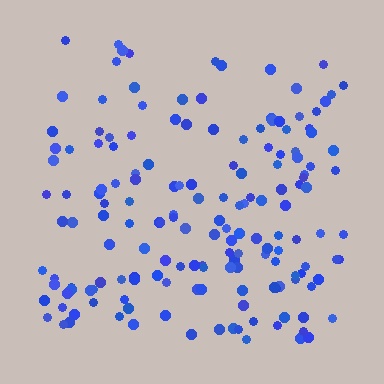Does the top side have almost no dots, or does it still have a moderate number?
Still a moderate number, just noticeably fewer than the bottom.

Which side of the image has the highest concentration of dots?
The bottom.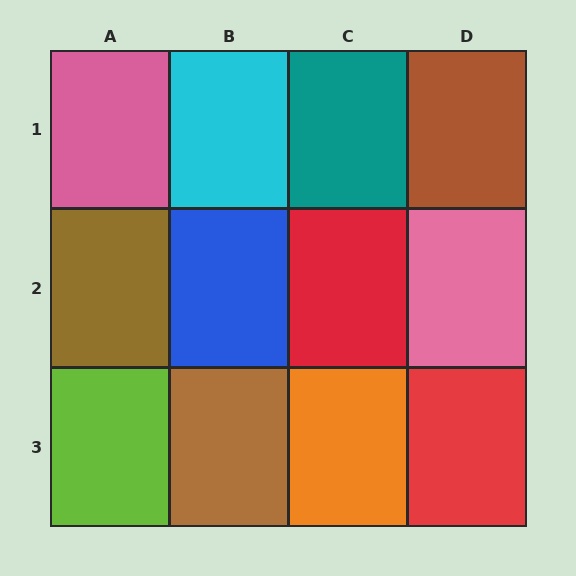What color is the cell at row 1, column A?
Pink.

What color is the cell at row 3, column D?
Red.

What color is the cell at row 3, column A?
Lime.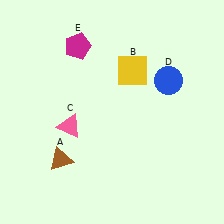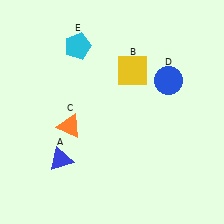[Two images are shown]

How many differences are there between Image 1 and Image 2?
There are 3 differences between the two images.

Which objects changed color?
A changed from brown to blue. C changed from pink to orange. E changed from magenta to cyan.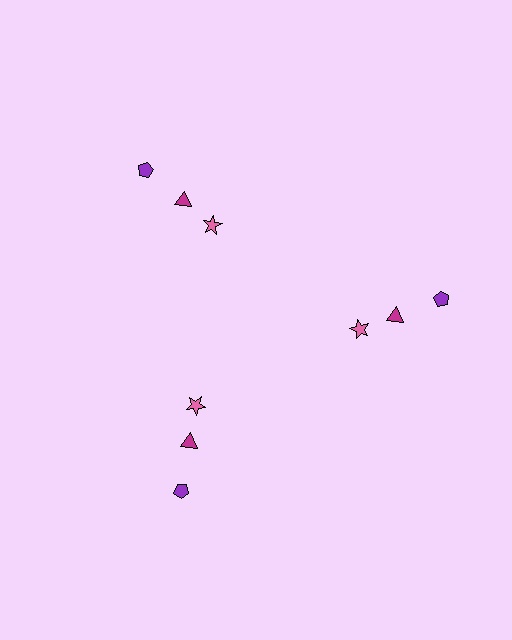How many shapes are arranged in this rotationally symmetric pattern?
There are 9 shapes, arranged in 3 groups of 3.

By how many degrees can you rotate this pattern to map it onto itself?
The pattern maps onto itself every 120 degrees of rotation.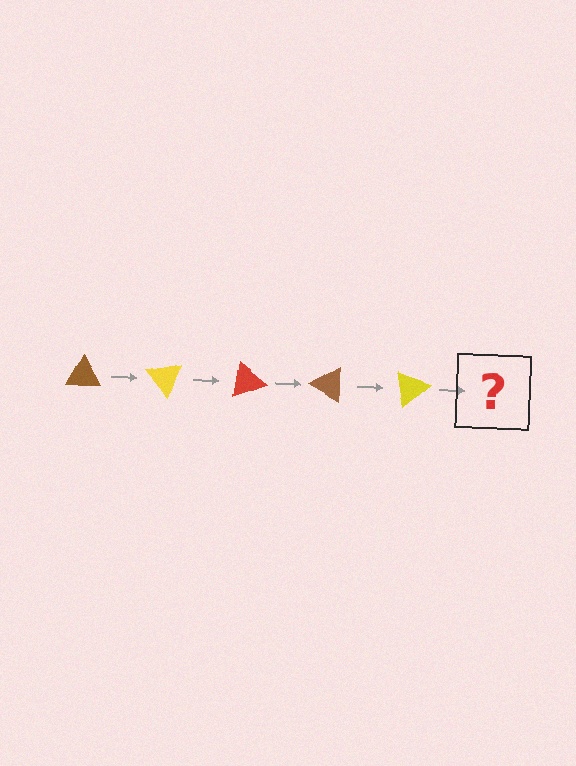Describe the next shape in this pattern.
It should be a red triangle, rotated 250 degrees from the start.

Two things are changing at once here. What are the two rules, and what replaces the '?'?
The two rules are that it rotates 50 degrees each step and the color cycles through brown, yellow, and red. The '?' should be a red triangle, rotated 250 degrees from the start.